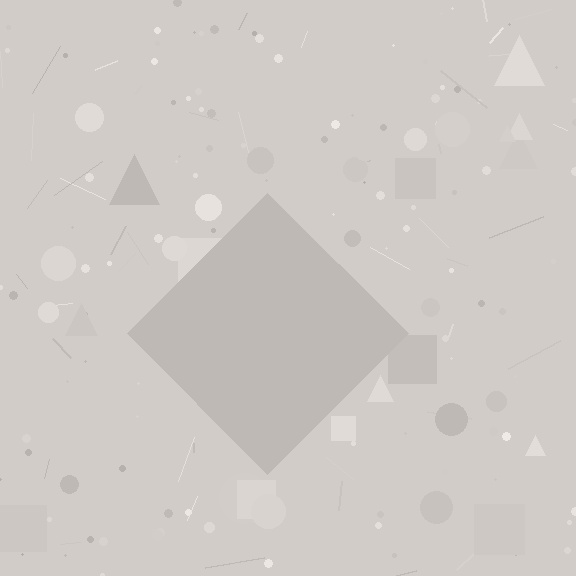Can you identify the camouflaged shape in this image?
The camouflaged shape is a diamond.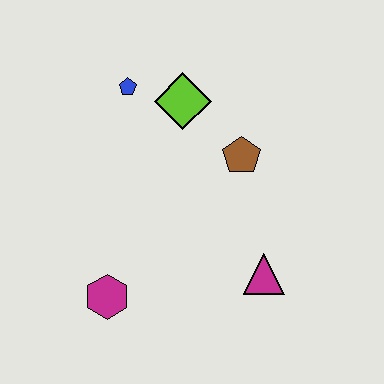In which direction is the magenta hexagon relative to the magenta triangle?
The magenta hexagon is to the left of the magenta triangle.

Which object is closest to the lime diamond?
The blue pentagon is closest to the lime diamond.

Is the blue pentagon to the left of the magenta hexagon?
No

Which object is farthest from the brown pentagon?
The magenta hexagon is farthest from the brown pentagon.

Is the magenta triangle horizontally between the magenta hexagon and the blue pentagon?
No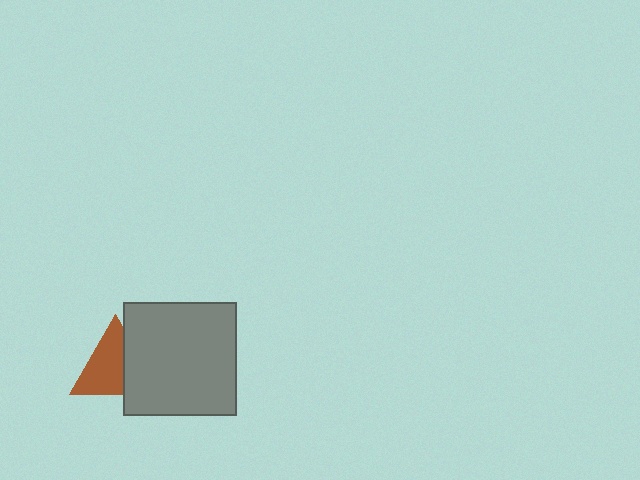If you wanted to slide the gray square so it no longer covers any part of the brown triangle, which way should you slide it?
Slide it right — that is the most direct way to separate the two shapes.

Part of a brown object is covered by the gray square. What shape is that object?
It is a triangle.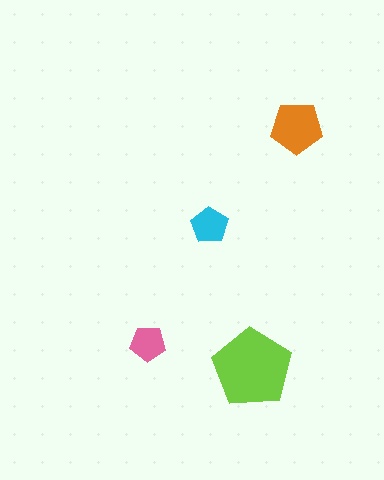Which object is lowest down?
The lime pentagon is bottommost.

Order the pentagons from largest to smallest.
the lime one, the orange one, the cyan one, the pink one.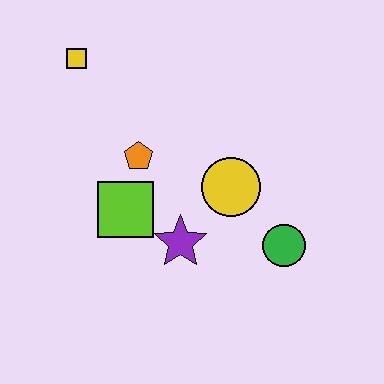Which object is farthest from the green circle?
The yellow square is farthest from the green circle.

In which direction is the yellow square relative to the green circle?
The yellow square is to the left of the green circle.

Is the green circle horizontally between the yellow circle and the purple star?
No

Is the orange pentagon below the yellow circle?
No